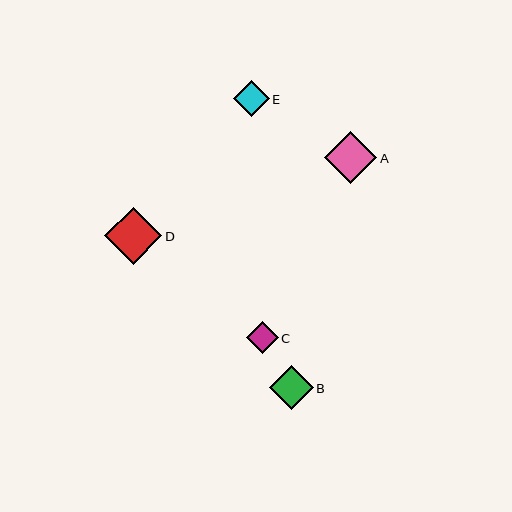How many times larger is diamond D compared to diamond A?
Diamond D is approximately 1.1 times the size of diamond A.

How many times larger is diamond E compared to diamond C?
Diamond E is approximately 1.1 times the size of diamond C.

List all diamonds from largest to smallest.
From largest to smallest: D, A, B, E, C.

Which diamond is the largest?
Diamond D is the largest with a size of approximately 57 pixels.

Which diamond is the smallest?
Diamond C is the smallest with a size of approximately 32 pixels.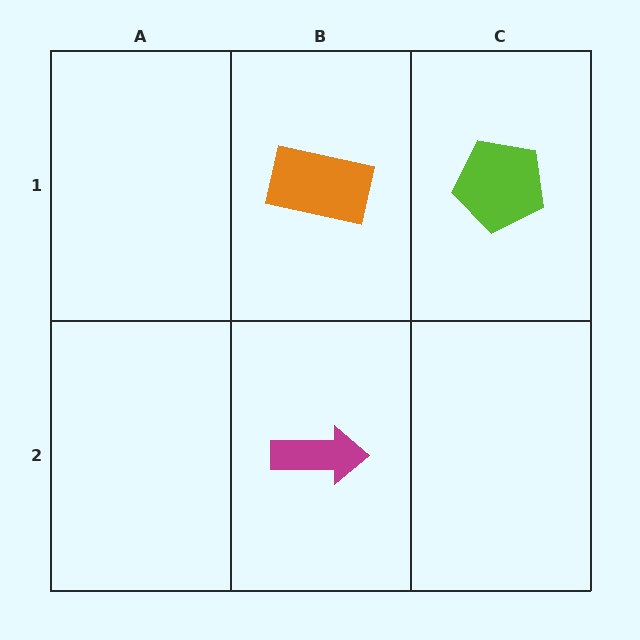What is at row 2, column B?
A magenta arrow.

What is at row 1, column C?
A lime pentagon.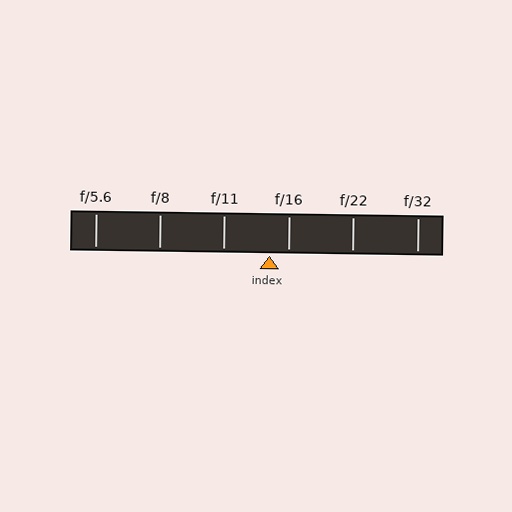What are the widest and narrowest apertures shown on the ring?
The widest aperture shown is f/5.6 and the narrowest is f/32.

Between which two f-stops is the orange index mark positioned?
The index mark is between f/11 and f/16.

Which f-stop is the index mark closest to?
The index mark is closest to f/16.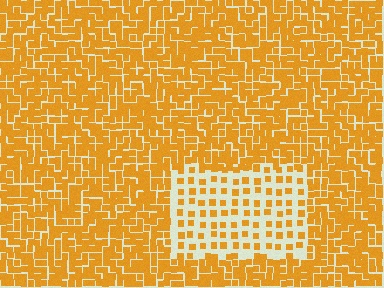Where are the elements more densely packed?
The elements are more densely packed outside the rectangle boundary.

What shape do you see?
I see a rectangle.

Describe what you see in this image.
The image contains small orange elements arranged at two different densities. A rectangle-shaped region is visible where the elements are less densely packed than the surrounding area.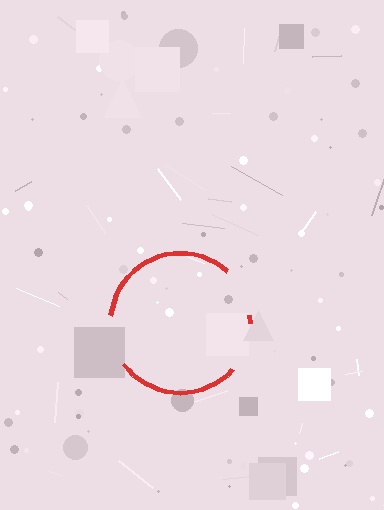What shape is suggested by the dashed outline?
The dashed outline suggests a circle.